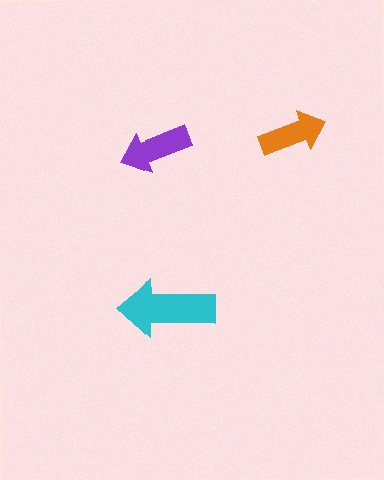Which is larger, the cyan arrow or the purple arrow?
The cyan one.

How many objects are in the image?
There are 3 objects in the image.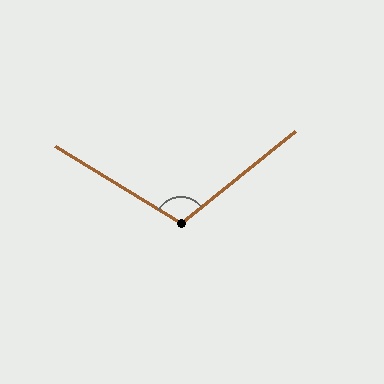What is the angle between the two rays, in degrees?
Approximately 110 degrees.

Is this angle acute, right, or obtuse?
It is obtuse.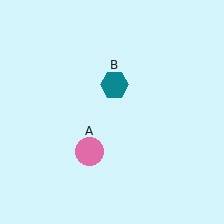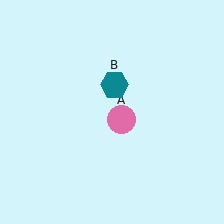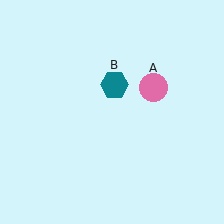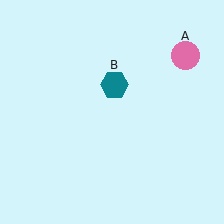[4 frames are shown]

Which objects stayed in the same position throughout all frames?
Teal hexagon (object B) remained stationary.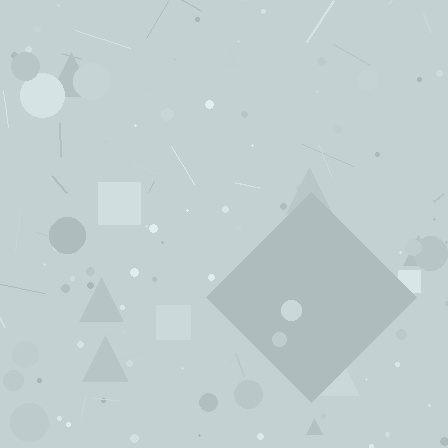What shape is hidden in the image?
A diamond is hidden in the image.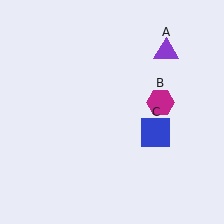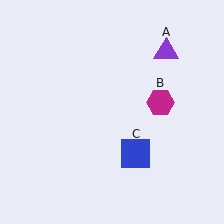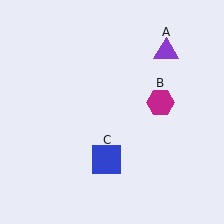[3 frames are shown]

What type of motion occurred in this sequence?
The blue square (object C) rotated clockwise around the center of the scene.